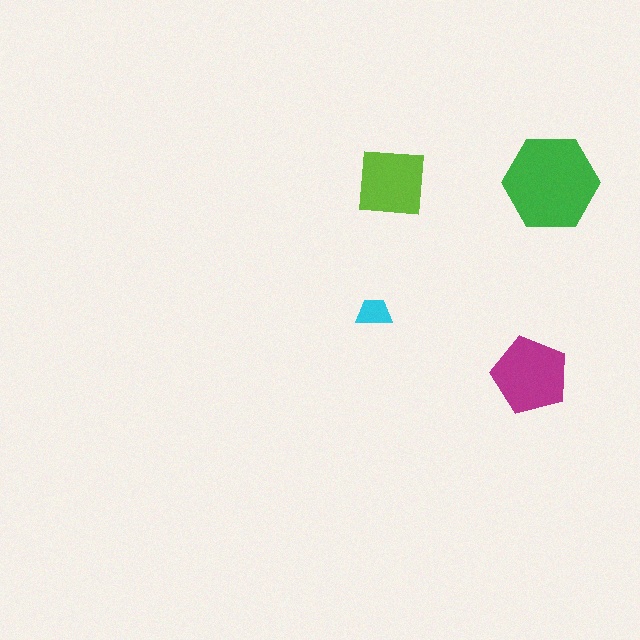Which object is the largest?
The green hexagon.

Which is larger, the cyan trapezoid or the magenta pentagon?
The magenta pentagon.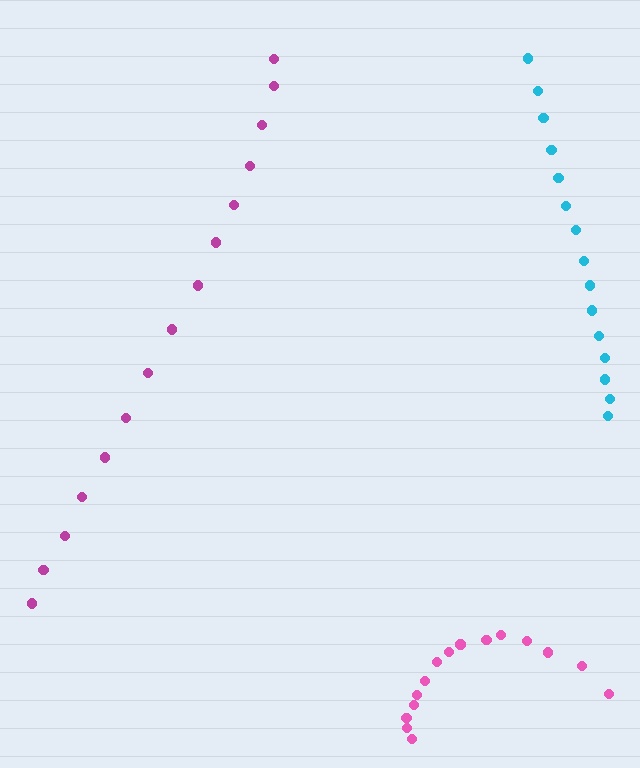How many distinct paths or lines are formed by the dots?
There are 3 distinct paths.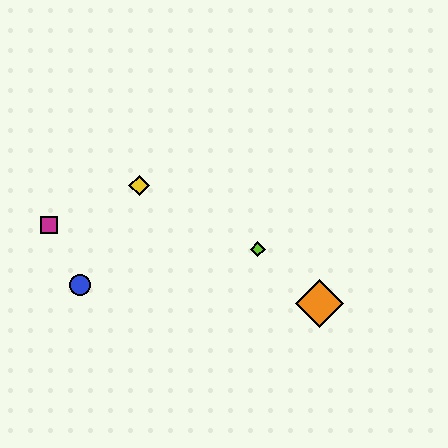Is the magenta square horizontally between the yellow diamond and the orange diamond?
No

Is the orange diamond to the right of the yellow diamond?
Yes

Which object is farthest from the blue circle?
The orange diamond is farthest from the blue circle.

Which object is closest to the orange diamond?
The lime diamond is closest to the orange diamond.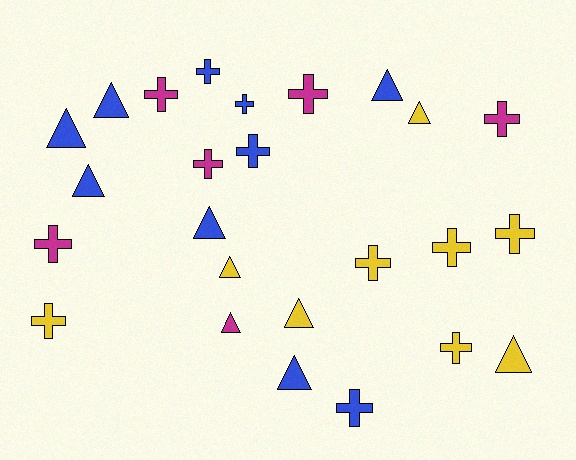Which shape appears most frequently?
Cross, with 14 objects.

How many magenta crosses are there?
There are 5 magenta crosses.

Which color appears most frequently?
Blue, with 10 objects.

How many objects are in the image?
There are 25 objects.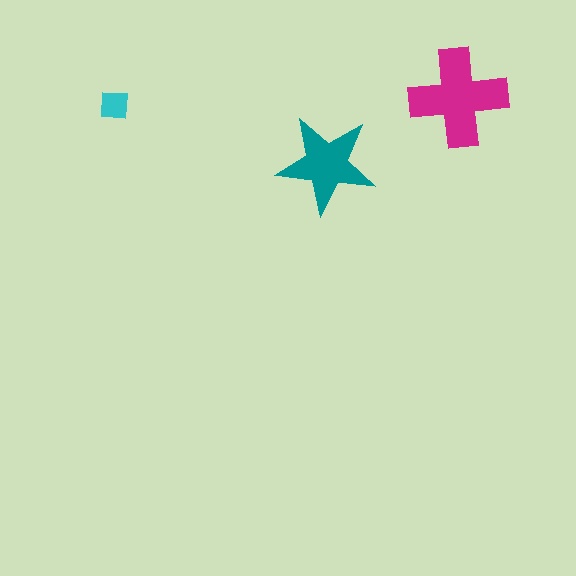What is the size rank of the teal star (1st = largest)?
2nd.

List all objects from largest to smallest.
The magenta cross, the teal star, the cyan square.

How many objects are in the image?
There are 3 objects in the image.